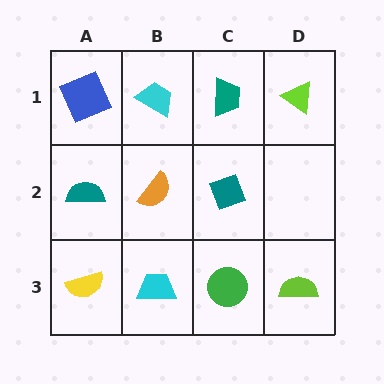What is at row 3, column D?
A lime semicircle.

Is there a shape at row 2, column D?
No, that cell is empty.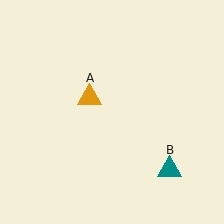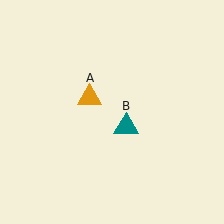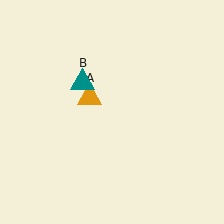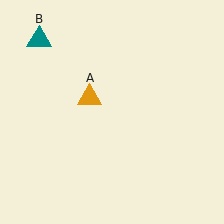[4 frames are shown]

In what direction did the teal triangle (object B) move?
The teal triangle (object B) moved up and to the left.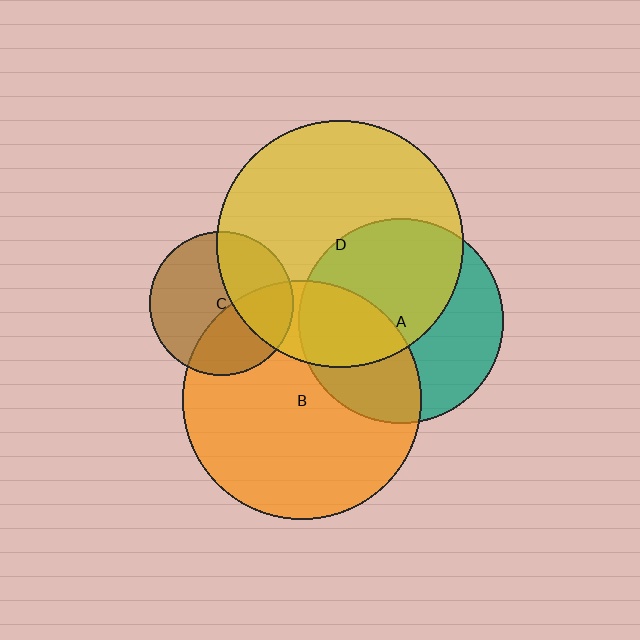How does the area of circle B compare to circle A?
Approximately 1.4 times.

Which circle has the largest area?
Circle D (yellow).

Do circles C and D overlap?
Yes.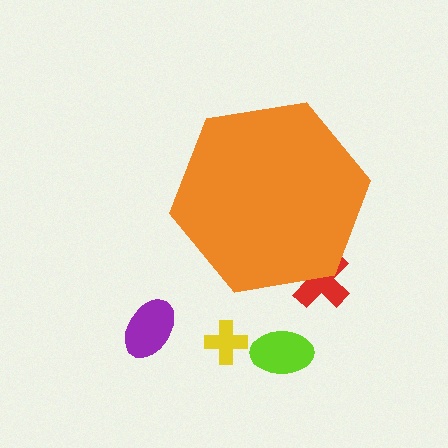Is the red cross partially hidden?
Yes, the red cross is partially hidden behind the orange hexagon.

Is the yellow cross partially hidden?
No, the yellow cross is fully visible.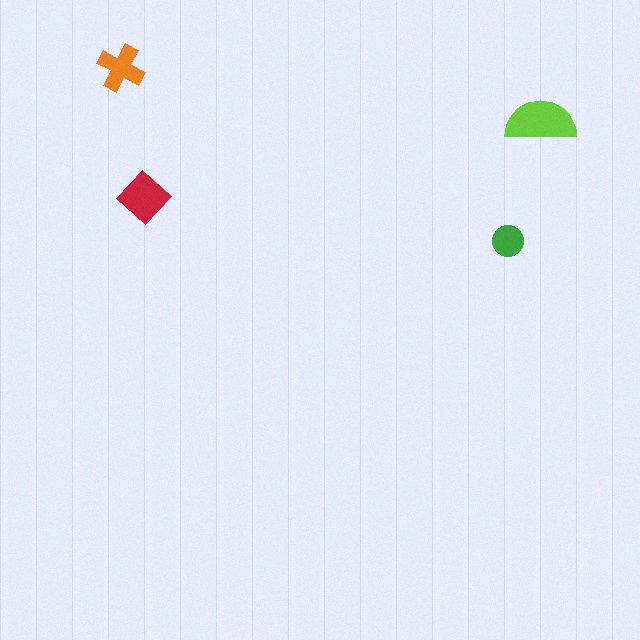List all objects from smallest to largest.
The green circle, the orange cross, the red diamond, the lime semicircle.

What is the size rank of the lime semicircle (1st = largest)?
1st.